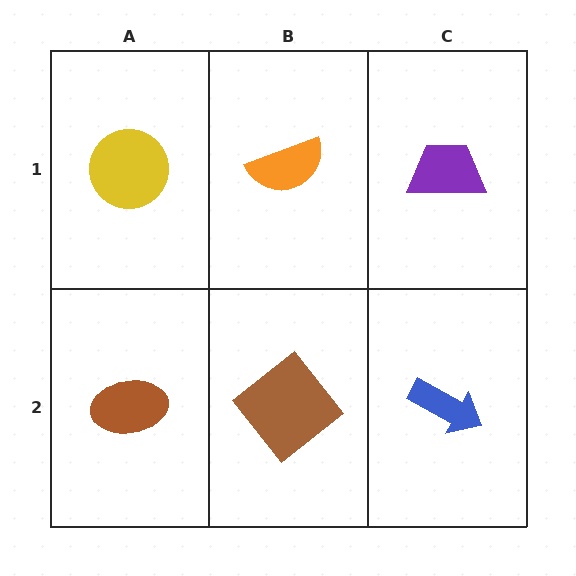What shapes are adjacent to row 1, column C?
A blue arrow (row 2, column C), an orange semicircle (row 1, column B).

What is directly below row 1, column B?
A brown diamond.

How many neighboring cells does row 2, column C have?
2.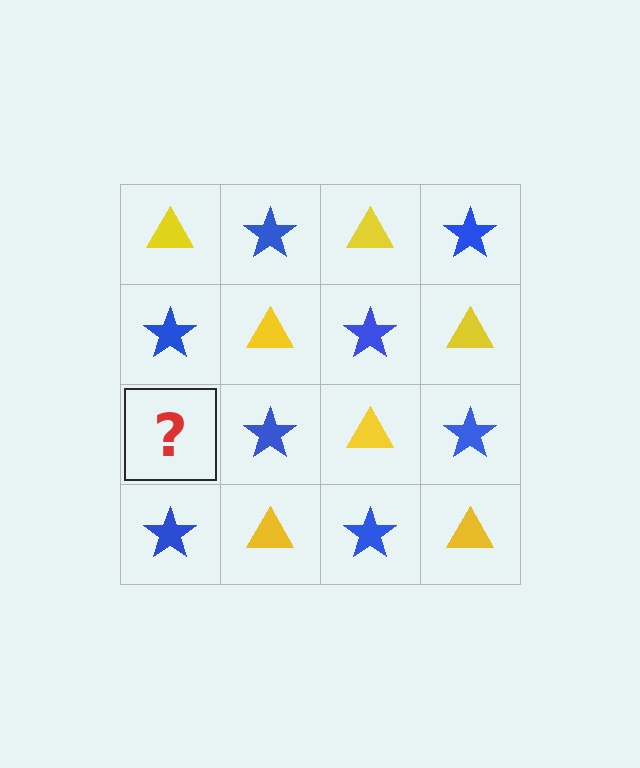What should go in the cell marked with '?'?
The missing cell should contain a yellow triangle.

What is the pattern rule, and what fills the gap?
The rule is that it alternates yellow triangle and blue star in a checkerboard pattern. The gap should be filled with a yellow triangle.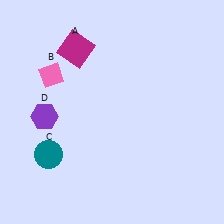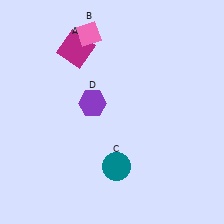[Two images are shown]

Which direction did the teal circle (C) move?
The teal circle (C) moved right.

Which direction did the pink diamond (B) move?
The pink diamond (B) moved up.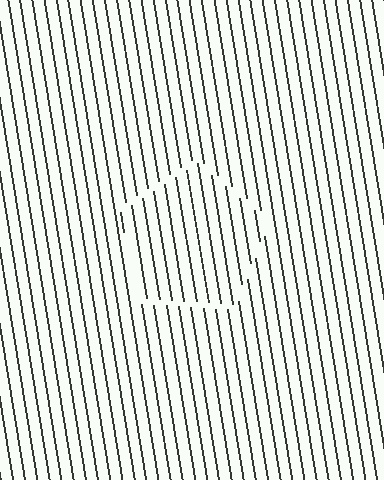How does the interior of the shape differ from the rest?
The interior of the shape contains the same grating, shifted by half a period — the contour is defined by the phase discontinuity where line-ends from the inner and outer gratings abut.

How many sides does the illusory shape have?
5 sides — the line-ends trace a pentagon.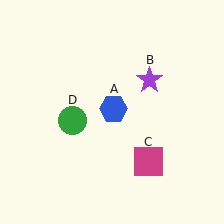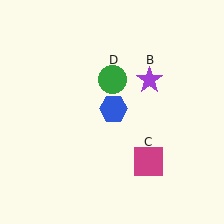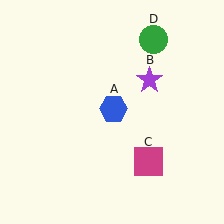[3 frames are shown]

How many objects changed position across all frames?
1 object changed position: green circle (object D).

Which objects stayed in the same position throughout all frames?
Blue hexagon (object A) and purple star (object B) and magenta square (object C) remained stationary.